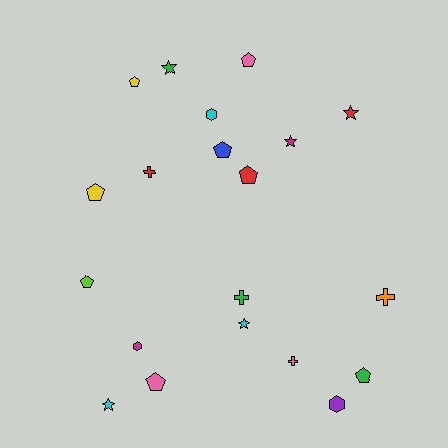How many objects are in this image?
There are 20 objects.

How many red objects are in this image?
There are 3 red objects.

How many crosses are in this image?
There are 4 crosses.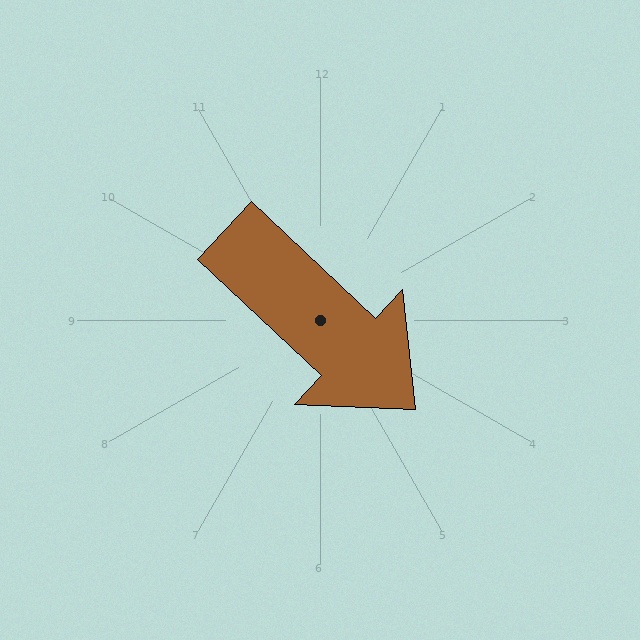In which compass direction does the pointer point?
Southeast.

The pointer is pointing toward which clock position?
Roughly 4 o'clock.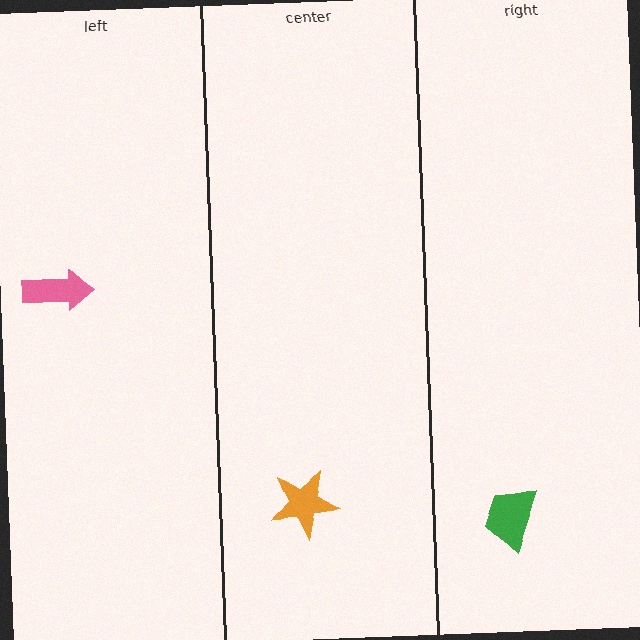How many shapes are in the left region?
1.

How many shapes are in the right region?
1.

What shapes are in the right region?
The green trapezoid.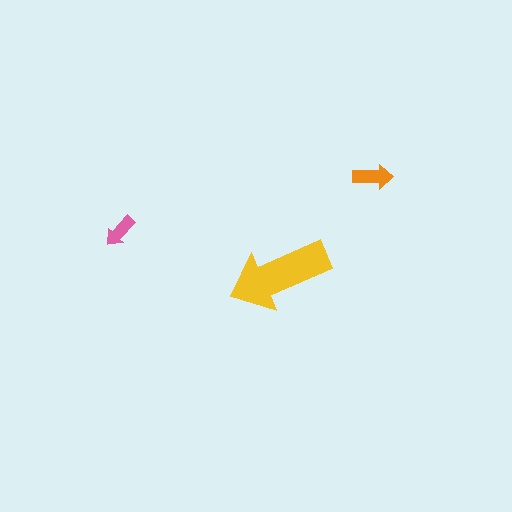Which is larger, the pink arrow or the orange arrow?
The orange one.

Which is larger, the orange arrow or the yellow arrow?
The yellow one.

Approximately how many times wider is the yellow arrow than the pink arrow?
About 3 times wider.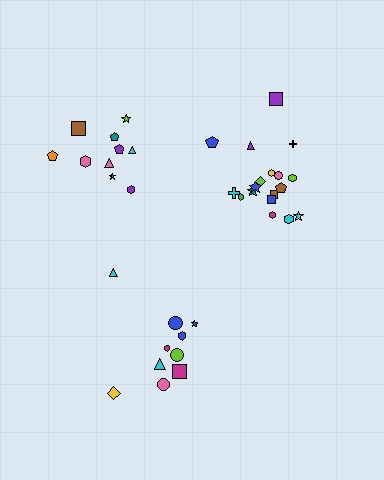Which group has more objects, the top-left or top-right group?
The top-right group.